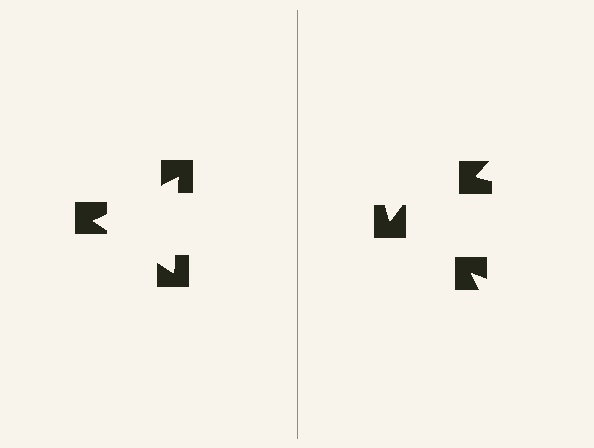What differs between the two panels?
The notched squares are positioned identically on both sides; only the wedge orientations differ. On the left they align to a triangle; on the right they are misaligned.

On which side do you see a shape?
An illusory triangle appears on the left side. On the right side the wedge cuts are rotated, so no coherent shape forms.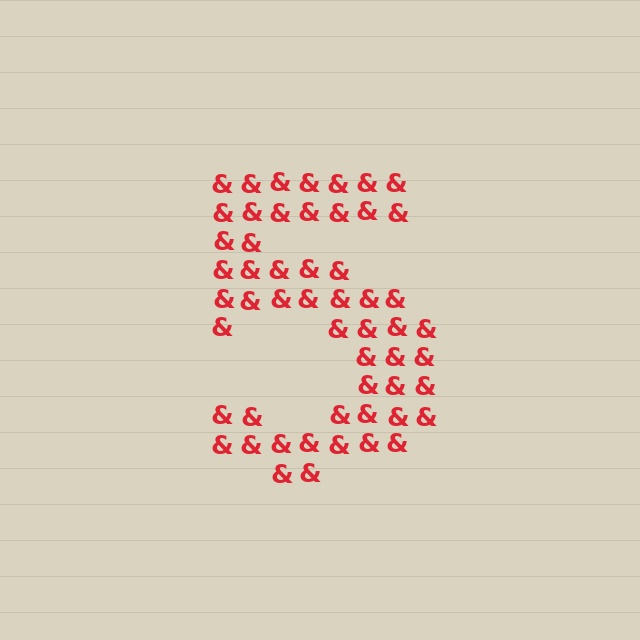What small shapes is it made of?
It is made of small ampersands.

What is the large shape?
The large shape is the digit 5.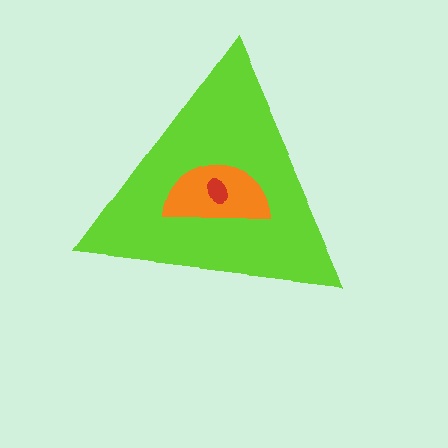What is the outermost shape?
The lime triangle.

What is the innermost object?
The red ellipse.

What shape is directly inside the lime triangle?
The orange semicircle.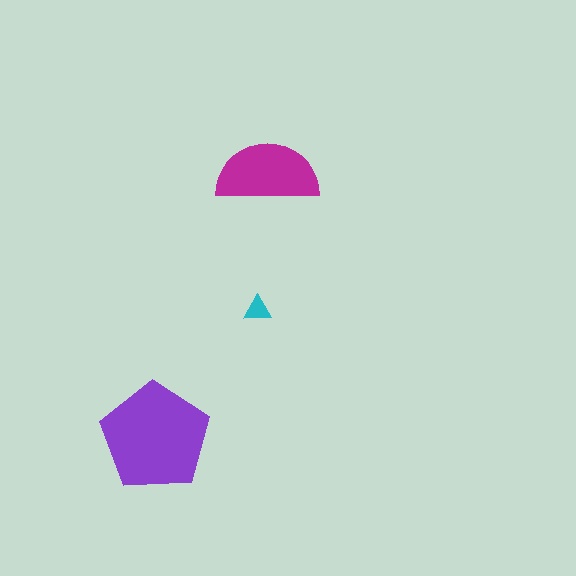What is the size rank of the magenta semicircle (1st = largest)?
2nd.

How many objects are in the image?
There are 3 objects in the image.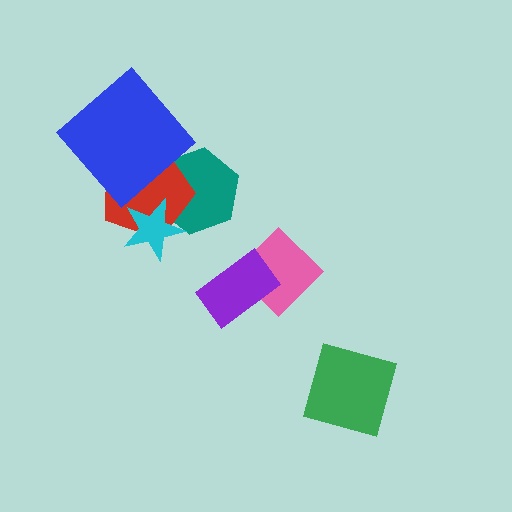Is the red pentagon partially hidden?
Yes, it is partially covered by another shape.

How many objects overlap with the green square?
0 objects overlap with the green square.